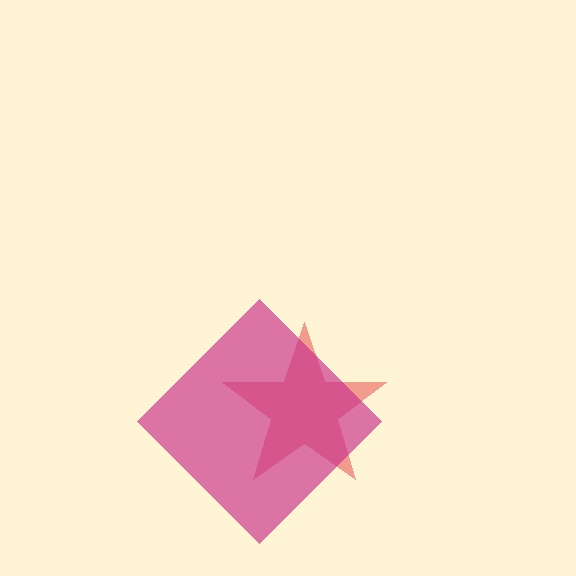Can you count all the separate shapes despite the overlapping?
Yes, there are 2 separate shapes.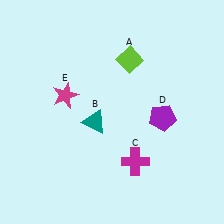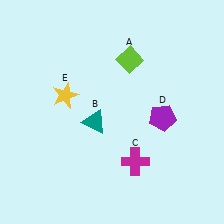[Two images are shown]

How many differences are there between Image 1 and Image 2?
There is 1 difference between the two images.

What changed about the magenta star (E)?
In Image 1, E is magenta. In Image 2, it changed to yellow.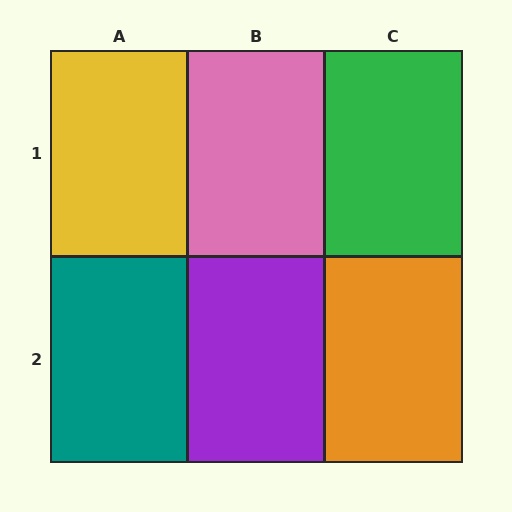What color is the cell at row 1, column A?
Yellow.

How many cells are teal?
1 cell is teal.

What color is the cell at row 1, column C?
Green.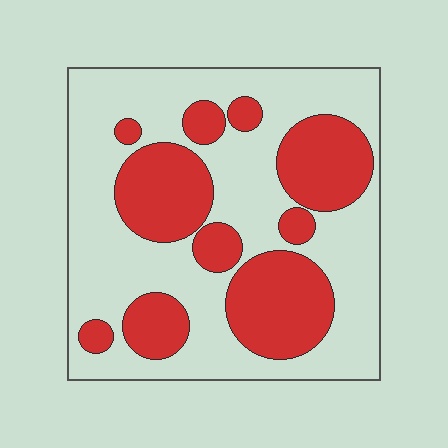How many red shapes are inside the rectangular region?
10.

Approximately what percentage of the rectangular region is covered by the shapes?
Approximately 35%.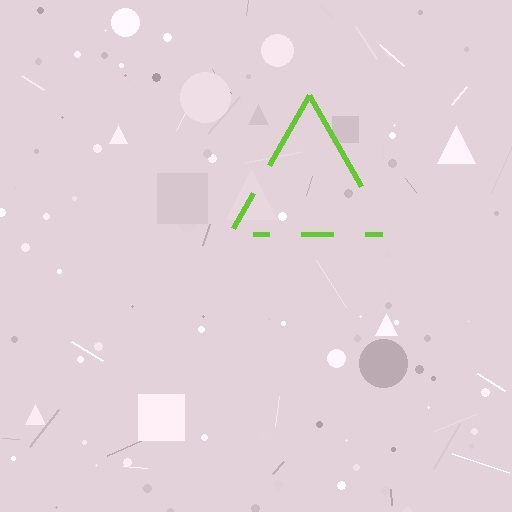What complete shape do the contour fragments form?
The contour fragments form a triangle.